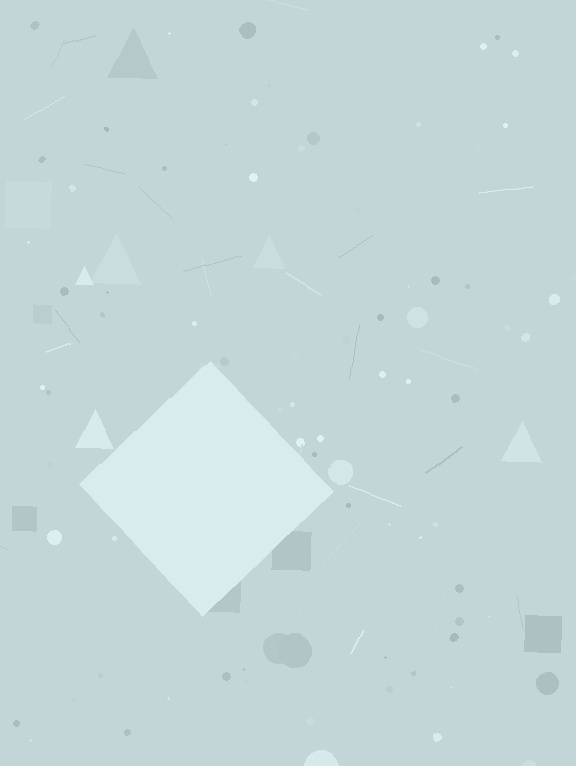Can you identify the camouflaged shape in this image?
The camouflaged shape is a diamond.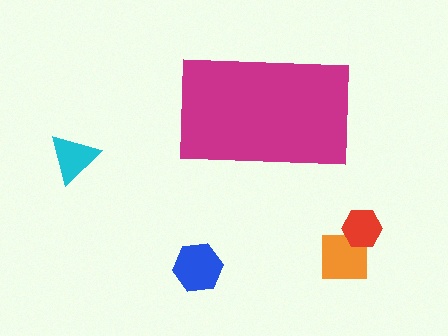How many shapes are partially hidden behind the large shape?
0 shapes are partially hidden.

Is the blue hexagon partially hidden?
No, the blue hexagon is fully visible.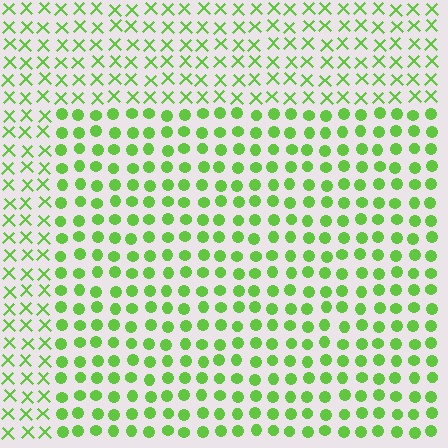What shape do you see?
I see a rectangle.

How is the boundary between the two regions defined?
The boundary is defined by a change in element shape: circles inside vs. X marks outside. All elements share the same color and spacing.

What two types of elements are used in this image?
The image uses circles inside the rectangle region and X marks outside it.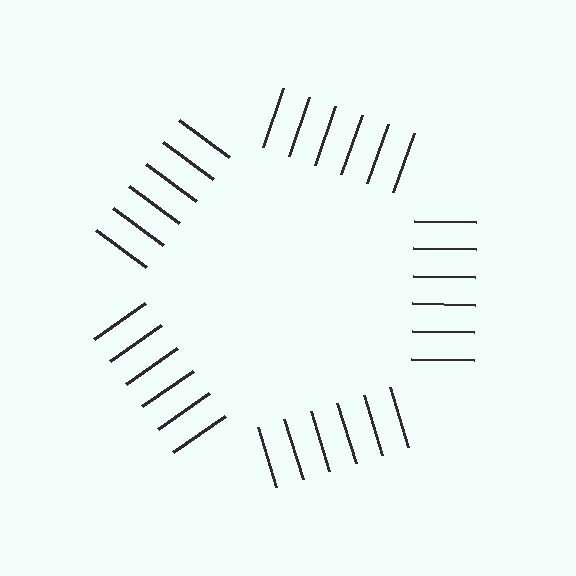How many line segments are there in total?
30 — 6 along each of the 5 edges.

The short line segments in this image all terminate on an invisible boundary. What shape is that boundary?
An illusory pentagon — the line segments terminate on its edges but no continuous stroke is drawn.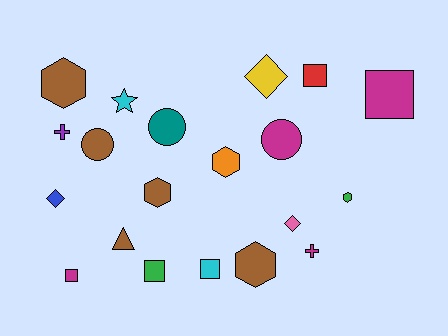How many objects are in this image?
There are 20 objects.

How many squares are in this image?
There are 5 squares.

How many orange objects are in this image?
There is 1 orange object.